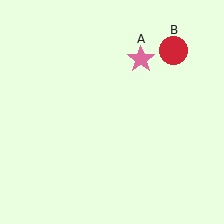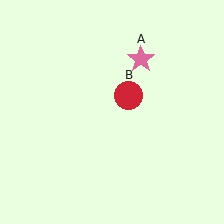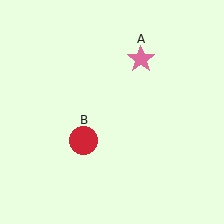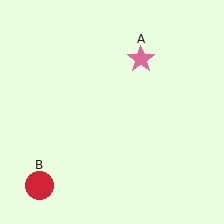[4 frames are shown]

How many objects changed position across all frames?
1 object changed position: red circle (object B).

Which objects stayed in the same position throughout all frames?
Pink star (object A) remained stationary.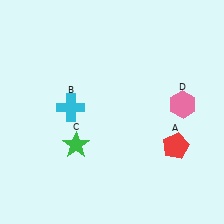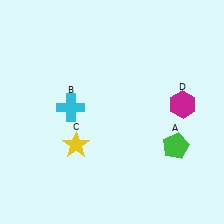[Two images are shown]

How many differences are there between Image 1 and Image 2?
There are 3 differences between the two images.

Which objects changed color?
A changed from red to green. C changed from green to yellow. D changed from pink to magenta.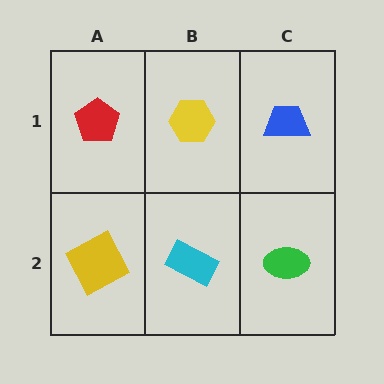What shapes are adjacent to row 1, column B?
A cyan rectangle (row 2, column B), a red pentagon (row 1, column A), a blue trapezoid (row 1, column C).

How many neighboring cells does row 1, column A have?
2.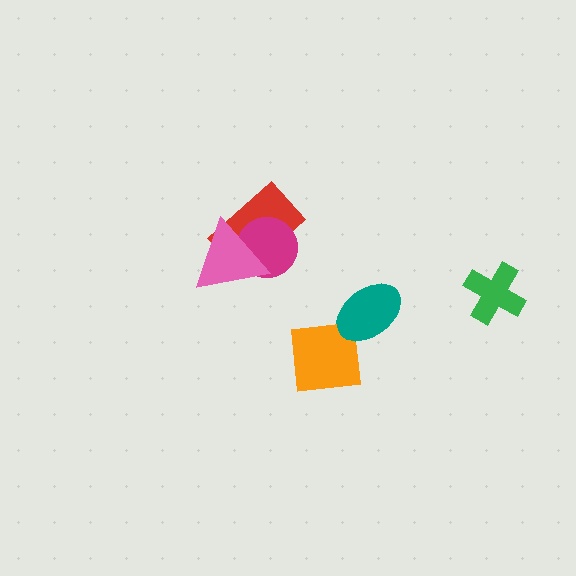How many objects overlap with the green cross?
0 objects overlap with the green cross.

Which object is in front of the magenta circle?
The pink triangle is in front of the magenta circle.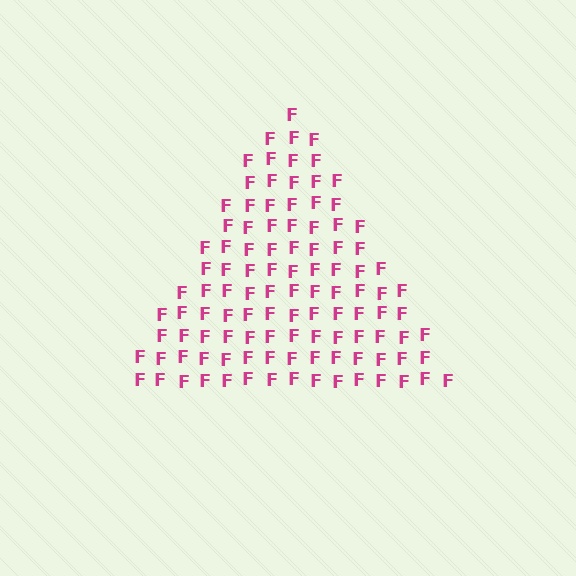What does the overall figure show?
The overall figure shows a triangle.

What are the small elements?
The small elements are letter F's.